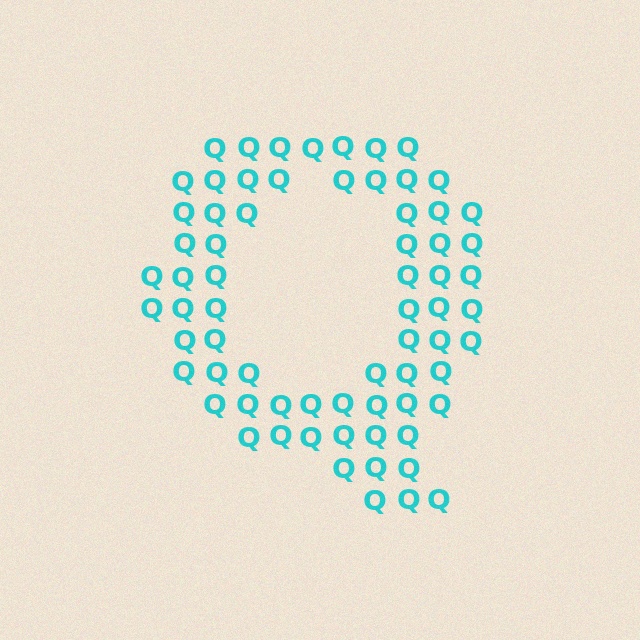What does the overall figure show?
The overall figure shows the letter Q.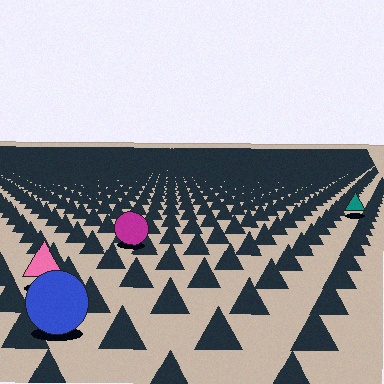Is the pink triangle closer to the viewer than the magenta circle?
Yes. The pink triangle is closer — you can tell from the texture gradient: the ground texture is coarser near it.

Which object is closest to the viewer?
The blue circle is closest. The texture marks near it are larger and more spread out.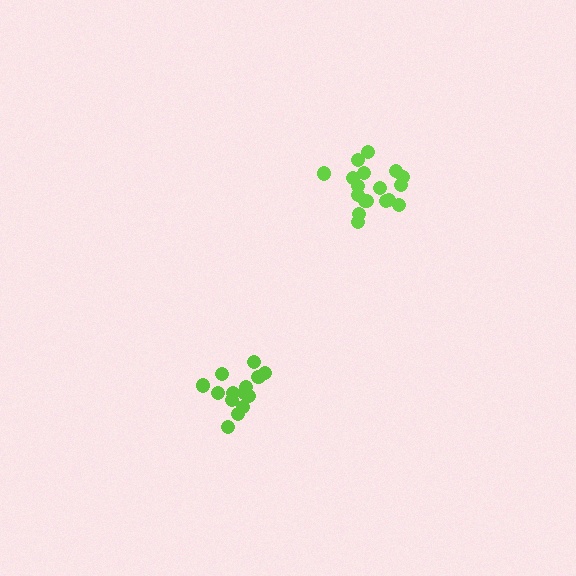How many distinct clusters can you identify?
There are 2 distinct clusters.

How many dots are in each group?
Group 1: 18 dots, Group 2: 14 dots (32 total).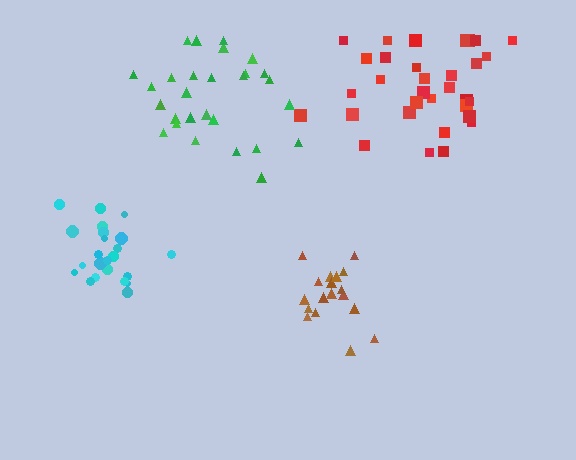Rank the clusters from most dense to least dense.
cyan, brown, green, red.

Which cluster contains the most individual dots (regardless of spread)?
Red (32).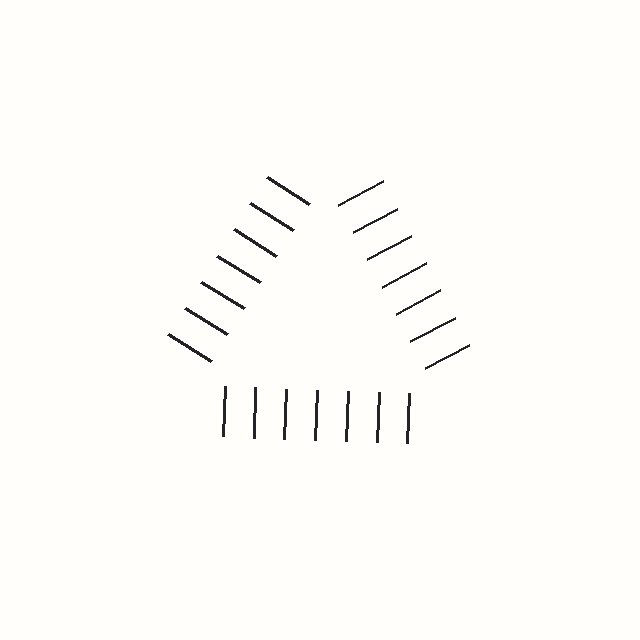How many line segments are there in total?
21 — 7 along each of the 3 edges.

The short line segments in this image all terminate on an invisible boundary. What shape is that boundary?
An illusory triangle — the line segments terminate on its edges but no continuous stroke is drawn.